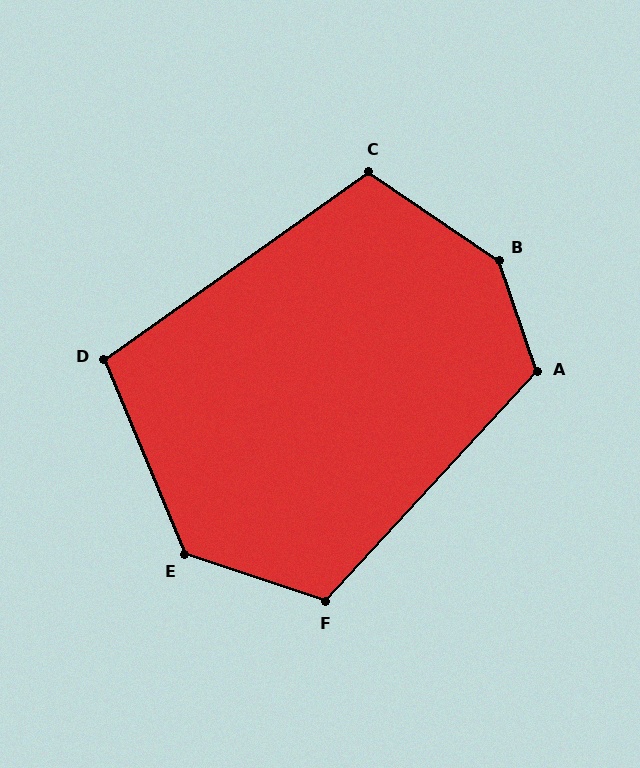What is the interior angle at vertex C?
Approximately 111 degrees (obtuse).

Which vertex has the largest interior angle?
B, at approximately 143 degrees.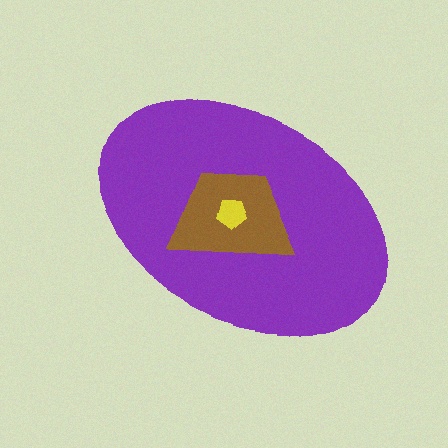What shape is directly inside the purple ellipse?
The brown trapezoid.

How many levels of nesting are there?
3.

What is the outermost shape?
The purple ellipse.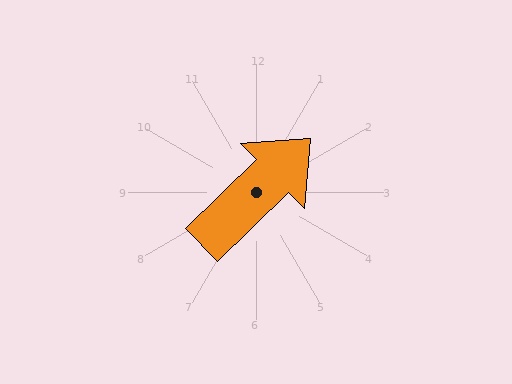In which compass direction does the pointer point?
Northeast.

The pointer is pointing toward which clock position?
Roughly 2 o'clock.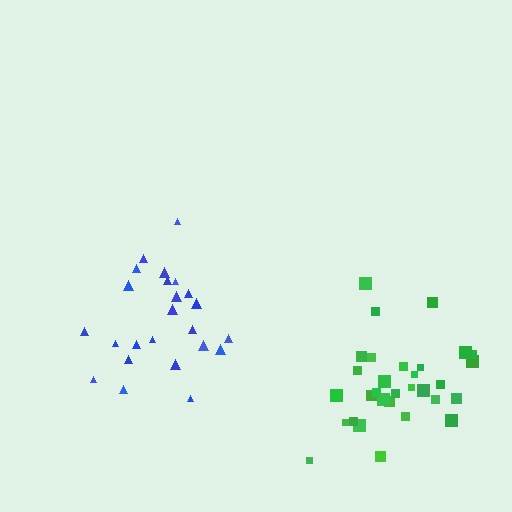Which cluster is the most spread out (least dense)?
Green.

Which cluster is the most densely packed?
Blue.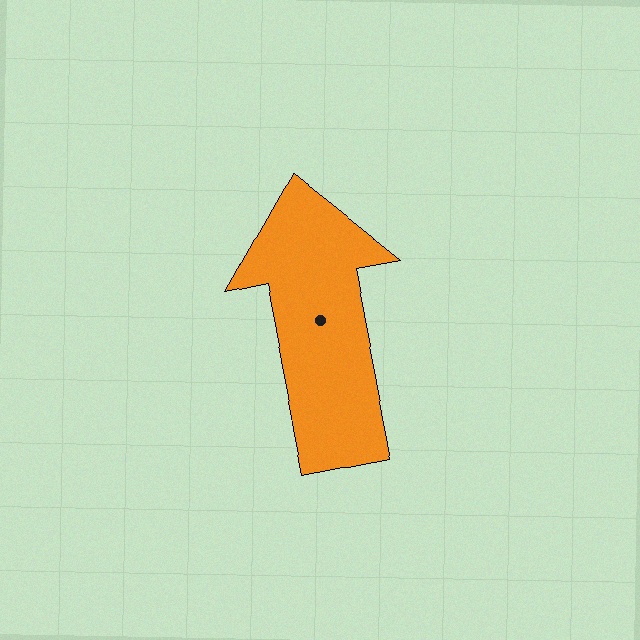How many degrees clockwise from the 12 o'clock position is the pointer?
Approximately 349 degrees.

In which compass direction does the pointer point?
North.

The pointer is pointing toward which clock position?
Roughly 12 o'clock.